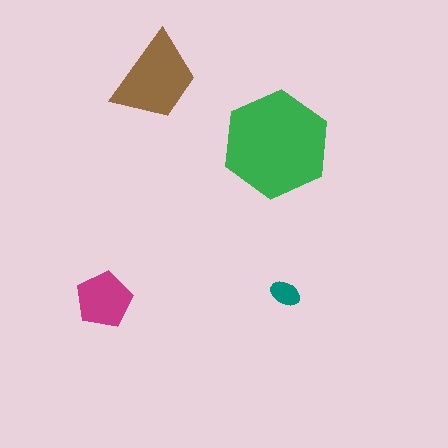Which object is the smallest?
The teal ellipse.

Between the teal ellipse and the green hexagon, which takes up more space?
The green hexagon.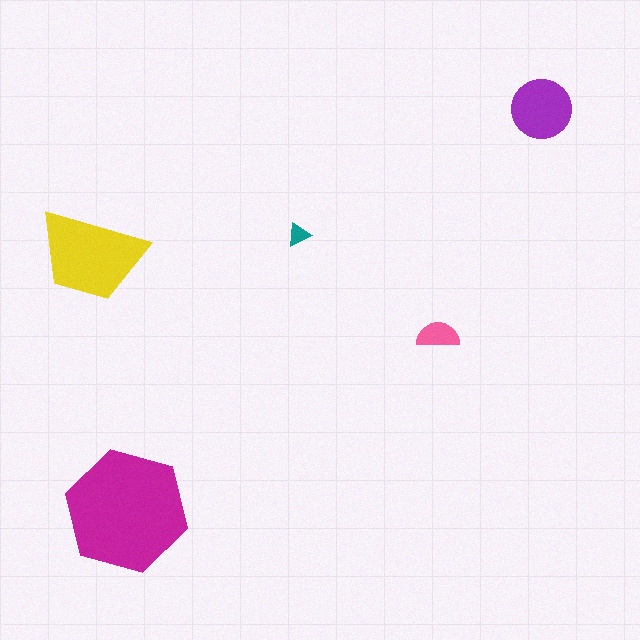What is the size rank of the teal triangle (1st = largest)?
5th.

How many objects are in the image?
There are 5 objects in the image.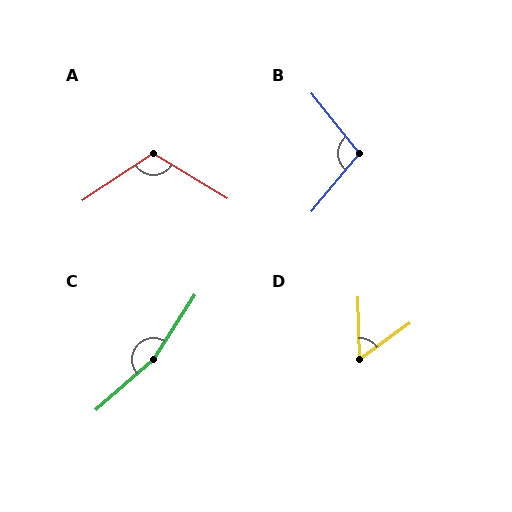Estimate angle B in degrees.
Approximately 101 degrees.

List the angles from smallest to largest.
D (56°), B (101°), A (115°), C (164°).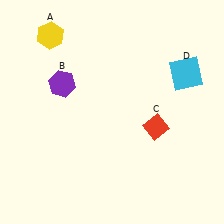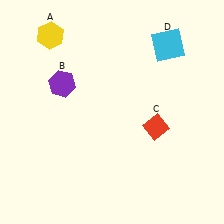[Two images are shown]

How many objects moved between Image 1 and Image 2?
1 object moved between the two images.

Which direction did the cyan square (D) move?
The cyan square (D) moved up.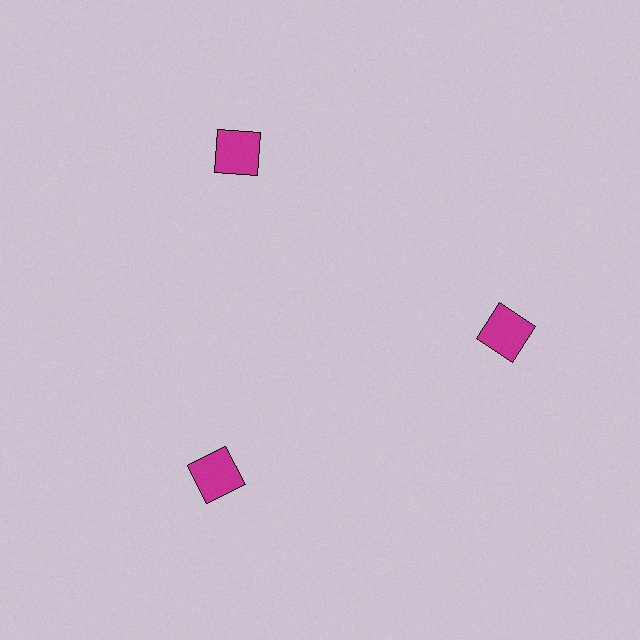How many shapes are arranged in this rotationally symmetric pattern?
There are 3 shapes, arranged in 3 groups of 1.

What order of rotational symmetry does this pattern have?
This pattern has 3-fold rotational symmetry.